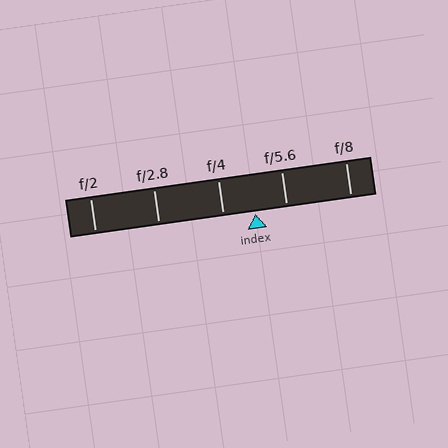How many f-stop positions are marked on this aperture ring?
There are 5 f-stop positions marked.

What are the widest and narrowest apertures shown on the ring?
The widest aperture shown is f/2 and the narrowest is f/8.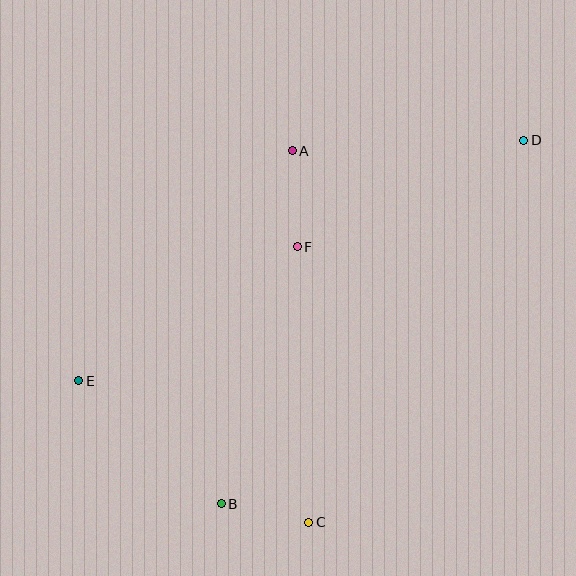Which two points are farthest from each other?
Points D and E are farthest from each other.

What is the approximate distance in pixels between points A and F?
The distance between A and F is approximately 96 pixels.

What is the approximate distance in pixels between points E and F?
The distance between E and F is approximately 256 pixels.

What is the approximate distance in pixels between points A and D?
The distance between A and D is approximately 232 pixels.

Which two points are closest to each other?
Points B and C are closest to each other.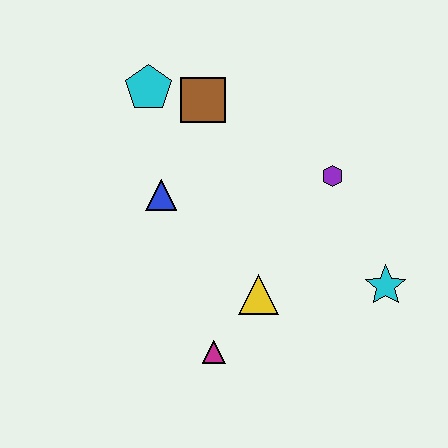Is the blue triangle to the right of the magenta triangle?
No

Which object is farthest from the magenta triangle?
The cyan pentagon is farthest from the magenta triangle.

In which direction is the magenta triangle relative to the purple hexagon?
The magenta triangle is below the purple hexagon.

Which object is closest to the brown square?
The cyan pentagon is closest to the brown square.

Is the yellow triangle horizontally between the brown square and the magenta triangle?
No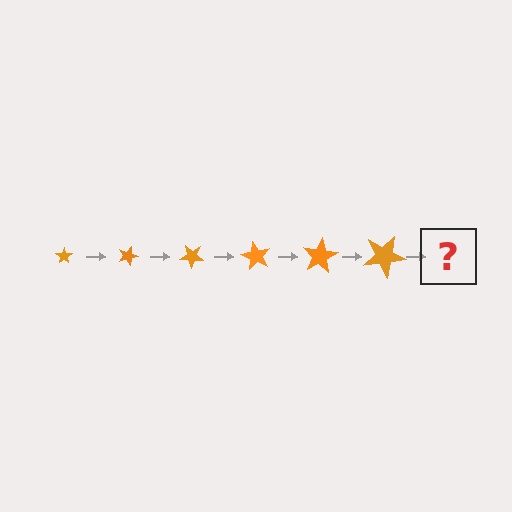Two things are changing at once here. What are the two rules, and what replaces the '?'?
The two rules are that the star grows larger each step and it rotates 20 degrees each step. The '?' should be a star, larger than the previous one and rotated 120 degrees from the start.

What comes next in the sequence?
The next element should be a star, larger than the previous one and rotated 120 degrees from the start.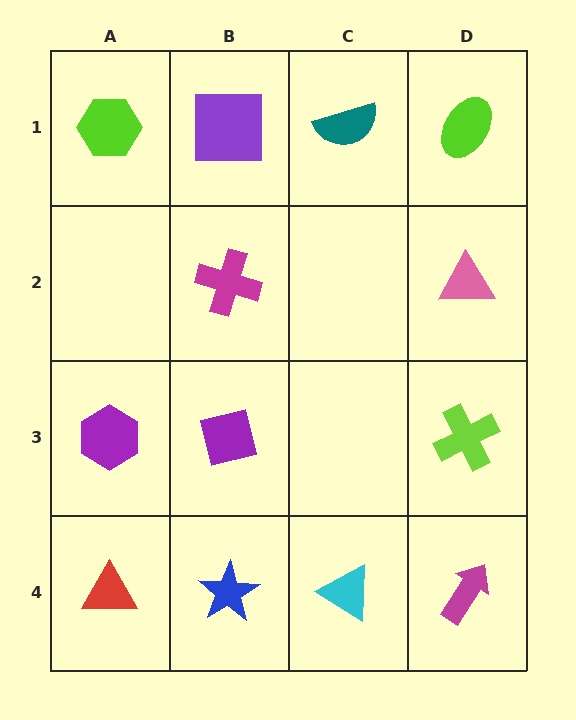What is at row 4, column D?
A magenta arrow.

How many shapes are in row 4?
4 shapes.